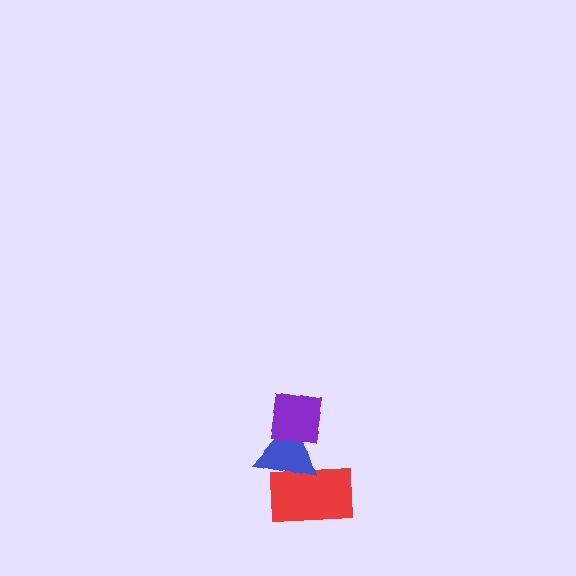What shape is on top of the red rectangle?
The blue triangle is on top of the red rectangle.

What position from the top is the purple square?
The purple square is 1st from the top.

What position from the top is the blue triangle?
The blue triangle is 2nd from the top.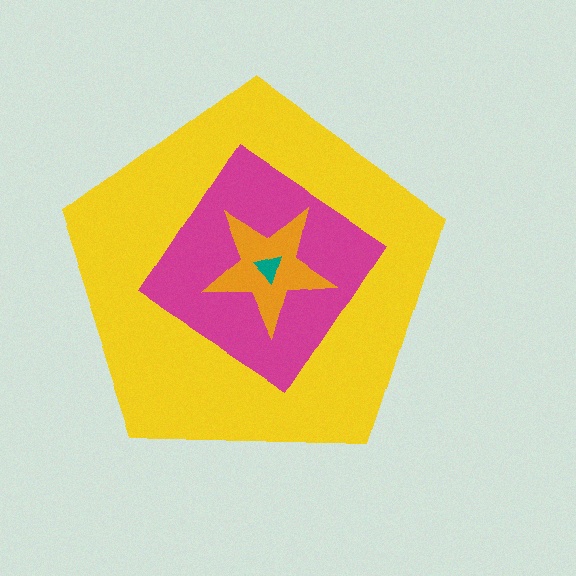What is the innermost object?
The teal triangle.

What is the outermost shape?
The yellow pentagon.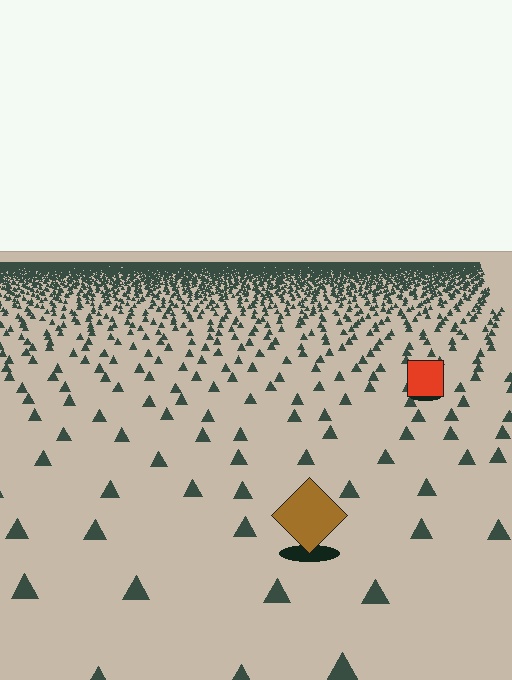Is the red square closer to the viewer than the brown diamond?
No. The brown diamond is closer — you can tell from the texture gradient: the ground texture is coarser near it.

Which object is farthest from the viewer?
The red square is farthest from the viewer. It appears smaller and the ground texture around it is denser.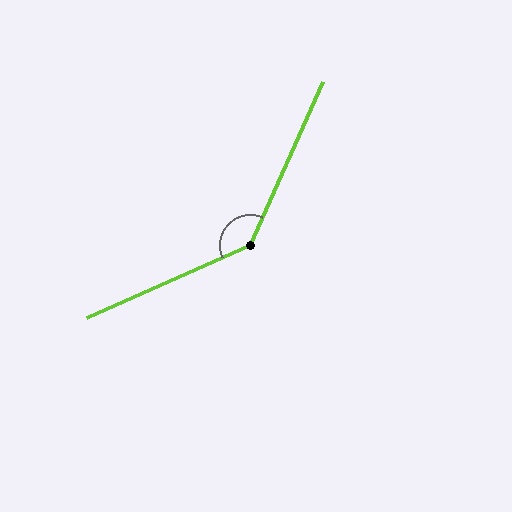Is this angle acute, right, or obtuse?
It is obtuse.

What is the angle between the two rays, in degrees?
Approximately 138 degrees.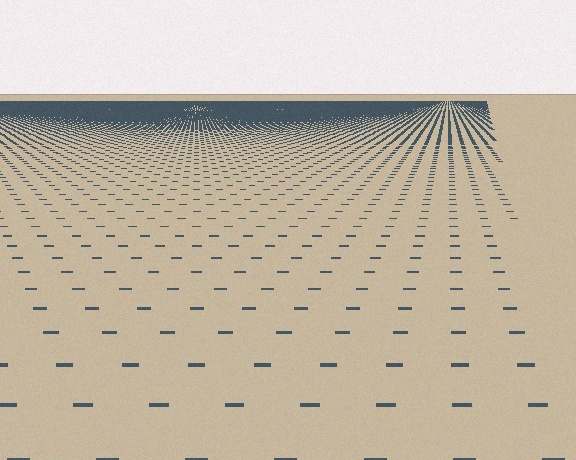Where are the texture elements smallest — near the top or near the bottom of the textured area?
Near the top.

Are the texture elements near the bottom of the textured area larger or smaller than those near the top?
Larger. Near the bottom, elements are closer to the viewer and appear at a bigger on-screen size.